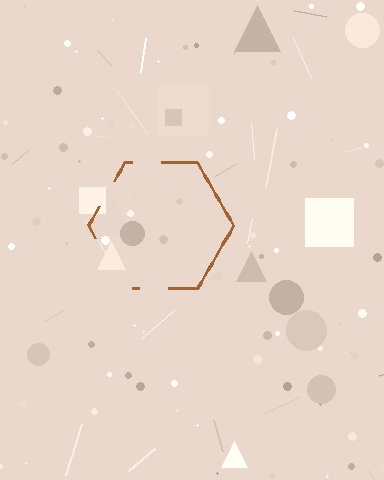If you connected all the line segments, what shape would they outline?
They would outline a hexagon.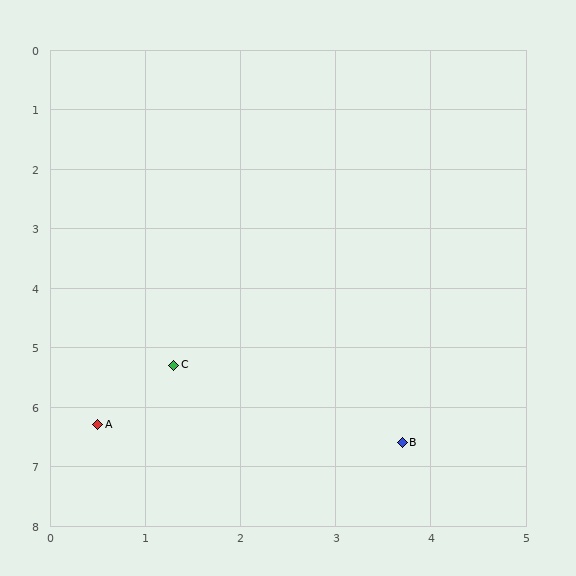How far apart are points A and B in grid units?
Points A and B are about 3.2 grid units apart.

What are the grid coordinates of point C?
Point C is at approximately (1.3, 5.3).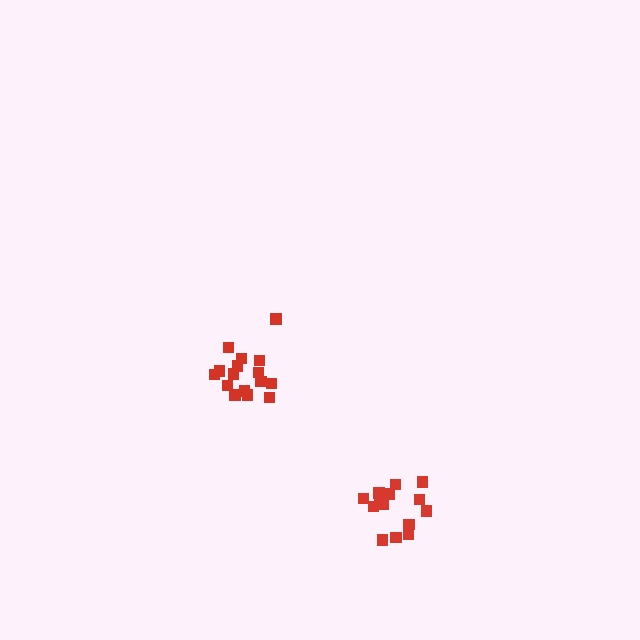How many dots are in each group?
Group 1: 14 dots, Group 2: 16 dots (30 total).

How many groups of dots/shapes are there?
There are 2 groups.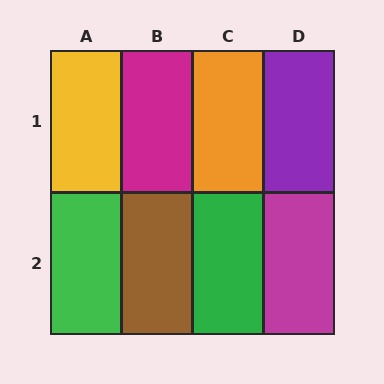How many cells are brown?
1 cell is brown.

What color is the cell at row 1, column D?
Purple.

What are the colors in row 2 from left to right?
Green, brown, green, magenta.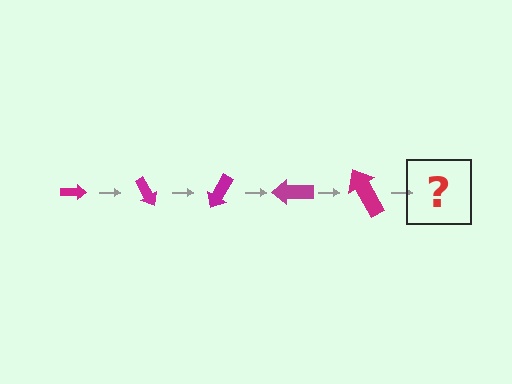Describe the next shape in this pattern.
It should be an arrow, larger than the previous one and rotated 300 degrees from the start.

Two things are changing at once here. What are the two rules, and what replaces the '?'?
The two rules are that the arrow grows larger each step and it rotates 60 degrees each step. The '?' should be an arrow, larger than the previous one and rotated 300 degrees from the start.